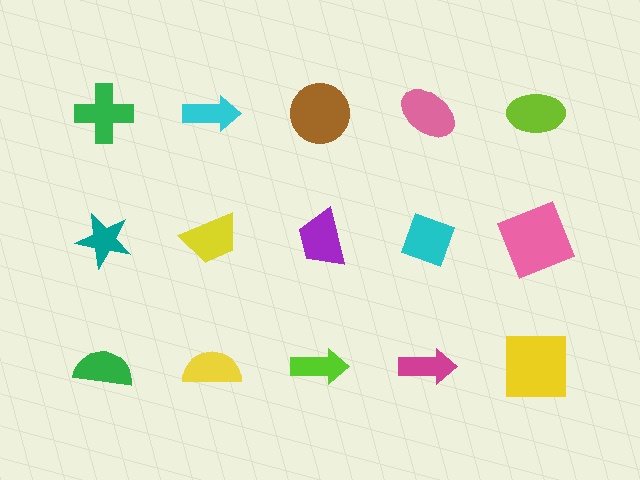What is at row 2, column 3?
A purple trapezoid.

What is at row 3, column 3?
A lime arrow.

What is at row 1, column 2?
A cyan arrow.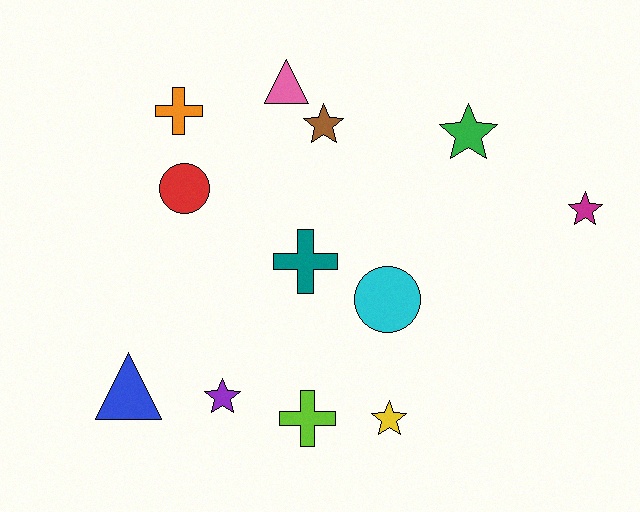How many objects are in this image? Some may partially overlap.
There are 12 objects.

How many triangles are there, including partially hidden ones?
There are 2 triangles.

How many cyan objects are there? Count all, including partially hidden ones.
There is 1 cyan object.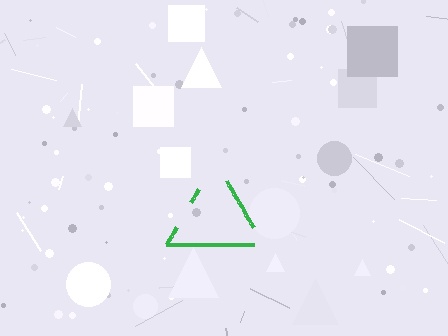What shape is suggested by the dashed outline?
The dashed outline suggests a triangle.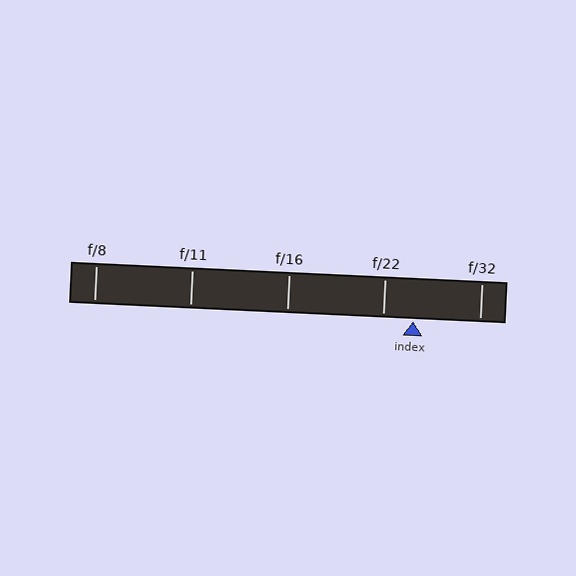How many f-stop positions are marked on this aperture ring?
There are 5 f-stop positions marked.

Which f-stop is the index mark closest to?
The index mark is closest to f/22.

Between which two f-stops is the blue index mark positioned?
The index mark is between f/22 and f/32.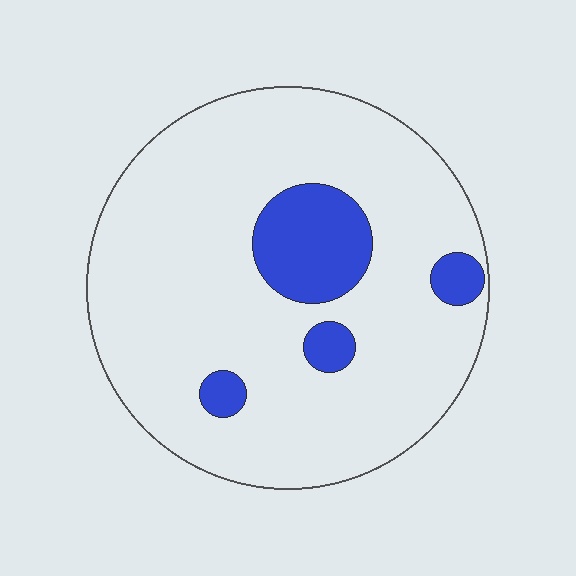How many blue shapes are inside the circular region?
4.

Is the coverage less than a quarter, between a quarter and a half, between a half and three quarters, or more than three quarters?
Less than a quarter.